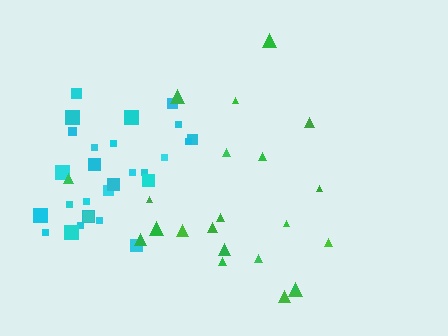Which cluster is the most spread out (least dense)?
Green.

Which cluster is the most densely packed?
Cyan.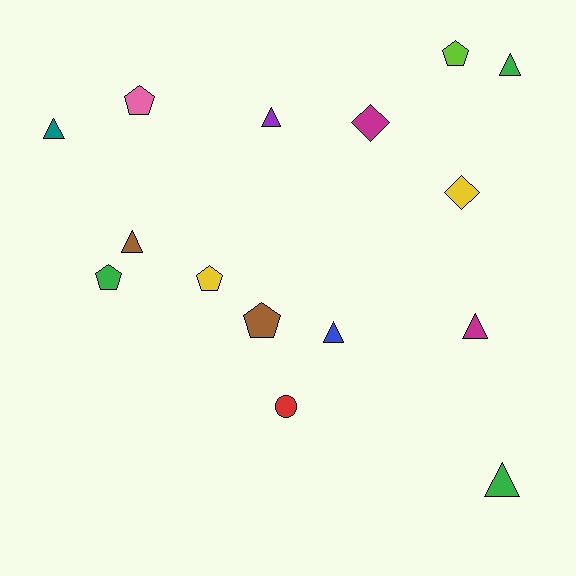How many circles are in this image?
There is 1 circle.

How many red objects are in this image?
There is 1 red object.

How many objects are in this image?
There are 15 objects.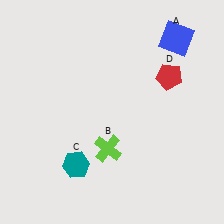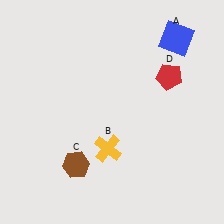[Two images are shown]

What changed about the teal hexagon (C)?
In Image 1, C is teal. In Image 2, it changed to brown.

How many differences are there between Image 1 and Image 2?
There are 2 differences between the two images.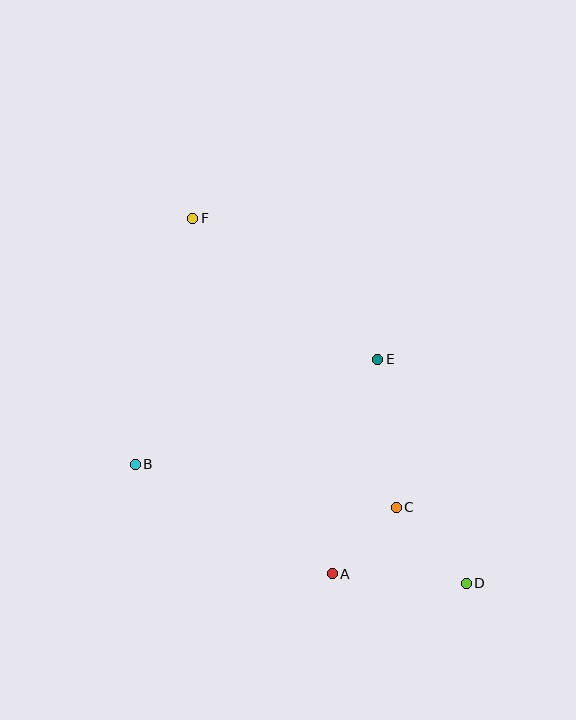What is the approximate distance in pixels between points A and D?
The distance between A and D is approximately 134 pixels.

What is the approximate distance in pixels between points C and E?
The distance between C and E is approximately 149 pixels.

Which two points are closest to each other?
Points A and C are closest to each other.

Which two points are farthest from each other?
Points D and F are farthest from each other.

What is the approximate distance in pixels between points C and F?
The distance between C and F is approximately 353 pixels.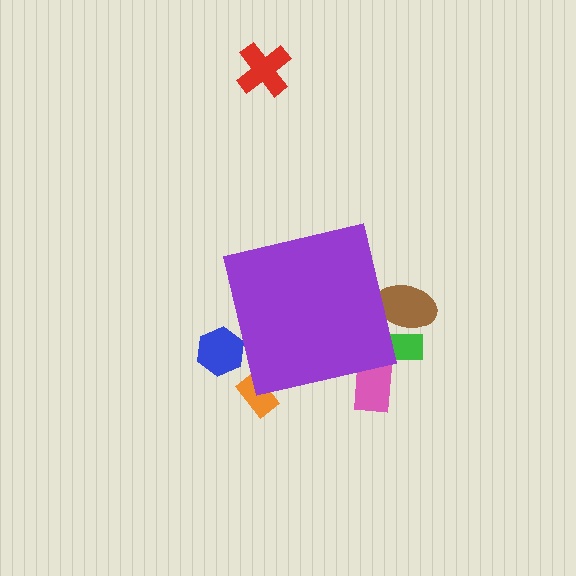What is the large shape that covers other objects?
A purple square.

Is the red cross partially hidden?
No, the red cross is fully visible.